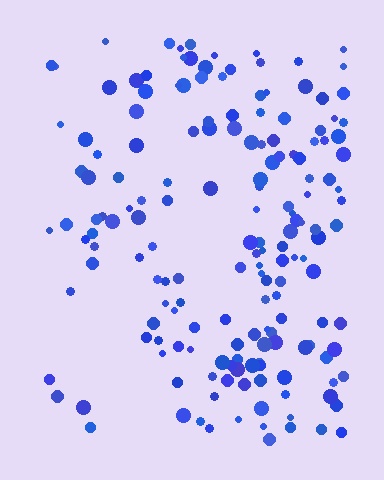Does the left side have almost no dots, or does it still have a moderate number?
Still a moderate number, just noticeably fewer than the right.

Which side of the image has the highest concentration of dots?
The right.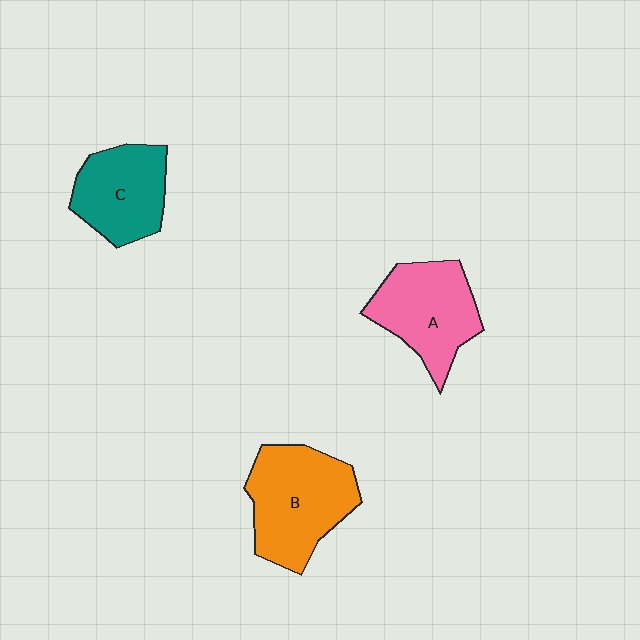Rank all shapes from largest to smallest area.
From largest to smallest: B (orange), A (pink), C (teal).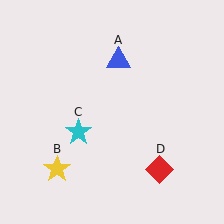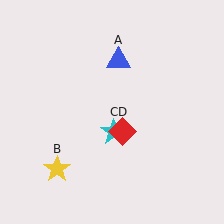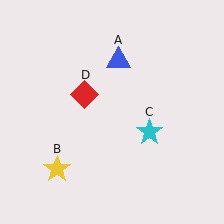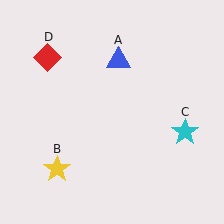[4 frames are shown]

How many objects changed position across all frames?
2 objects changed position: cyan star (object C), red diamond (object D).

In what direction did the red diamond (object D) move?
The red diamond (object D) moved up and to the left.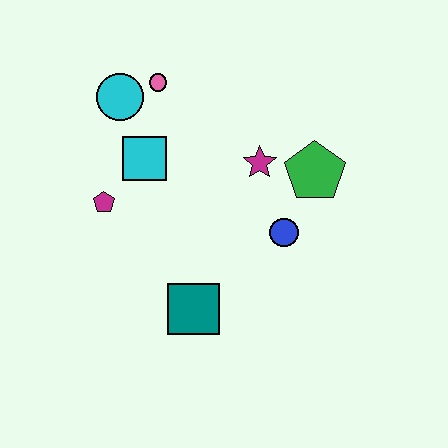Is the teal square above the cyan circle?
No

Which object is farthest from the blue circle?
The cyan circle is farthest from the blue circle.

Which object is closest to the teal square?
The blue circle is closest to the teal square.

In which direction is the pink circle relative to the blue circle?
The pink circle is above the blue circle.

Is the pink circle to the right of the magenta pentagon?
Yes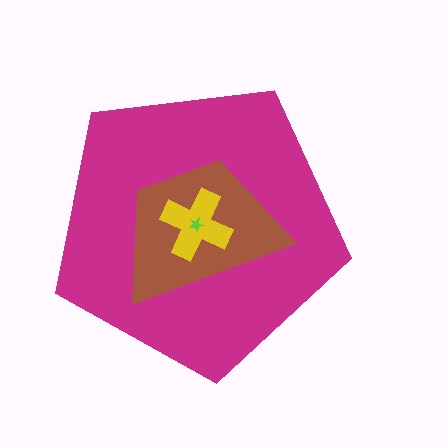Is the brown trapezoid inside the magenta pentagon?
Yes.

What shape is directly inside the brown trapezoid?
The yellow cross.